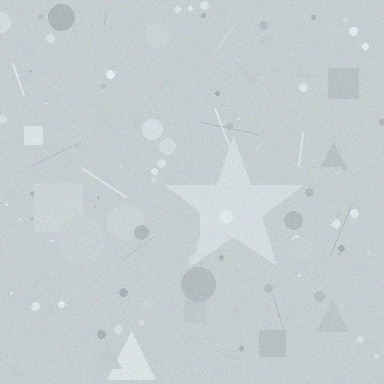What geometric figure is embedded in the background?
A star is embedded in the background.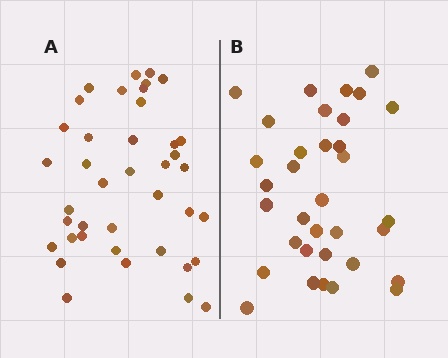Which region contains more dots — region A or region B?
Region A (the left region) has more dots.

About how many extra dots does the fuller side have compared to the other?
Region A has about 6 more dots than region B.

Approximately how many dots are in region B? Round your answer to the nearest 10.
About 30 dots. (The exact count is 34, which rounds to 30.)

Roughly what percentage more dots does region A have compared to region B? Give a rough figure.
About 20% more.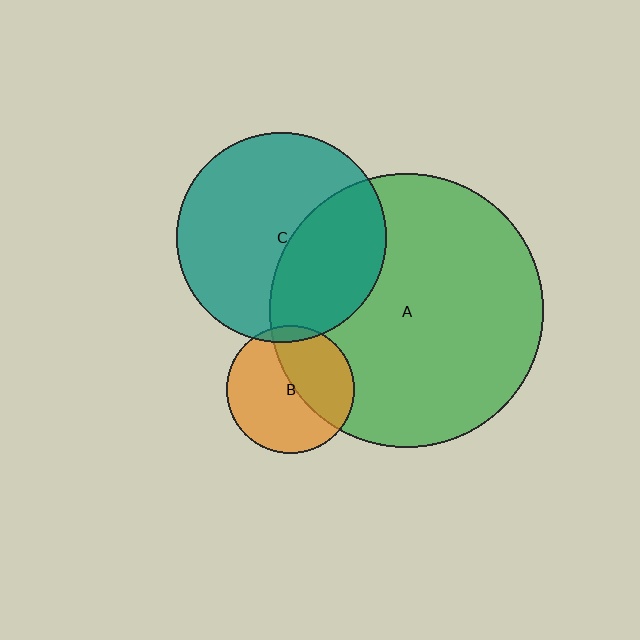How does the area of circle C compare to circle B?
Approximately 2.7 times.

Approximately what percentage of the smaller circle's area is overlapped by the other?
Approximately 5%.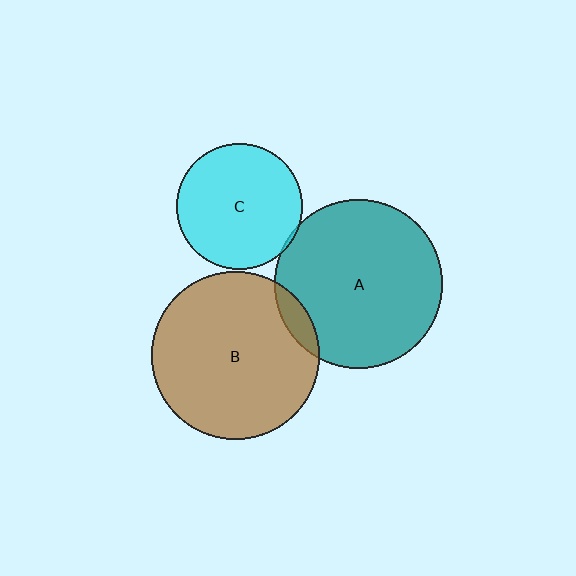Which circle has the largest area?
Circle A (teal).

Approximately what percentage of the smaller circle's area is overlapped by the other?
Approximately 5%.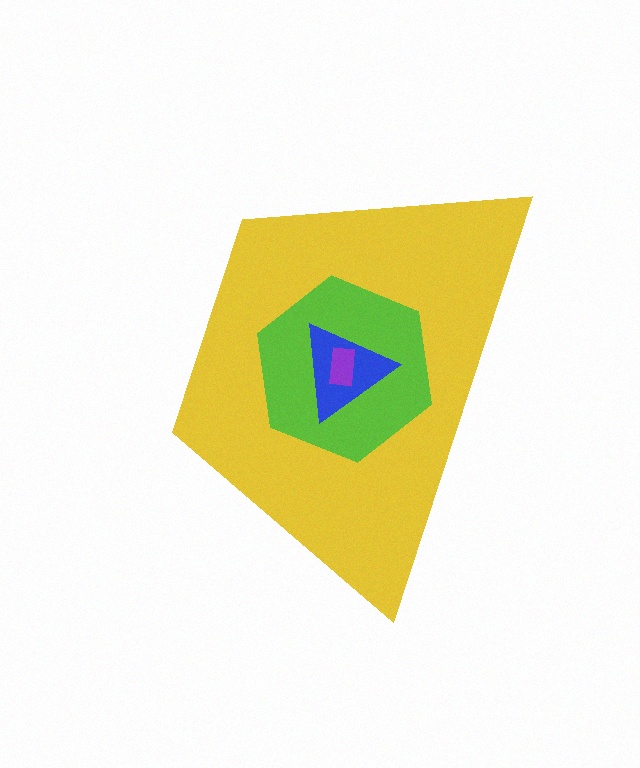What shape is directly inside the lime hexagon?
The blue triangle.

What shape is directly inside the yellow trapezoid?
The lime hexagon.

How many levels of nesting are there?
4.